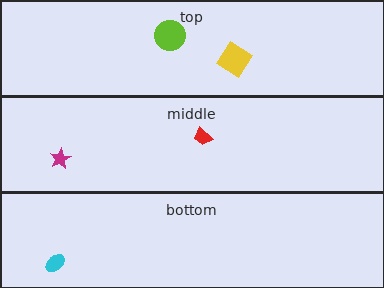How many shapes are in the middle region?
2.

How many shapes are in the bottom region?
1.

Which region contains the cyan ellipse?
The bottom region.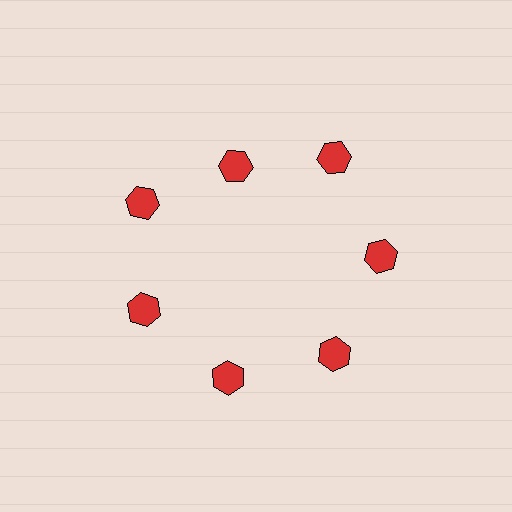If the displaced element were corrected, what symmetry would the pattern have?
It would have 7-fold rotational symmetry — the pattern would map onto itself every 51 degrees.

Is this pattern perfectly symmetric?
No. The 7 red hexagons are arranged in a ring, but one element near the 12 o'clock position is pulled inward toward the center, breaking the 7-fold rotational symmetry.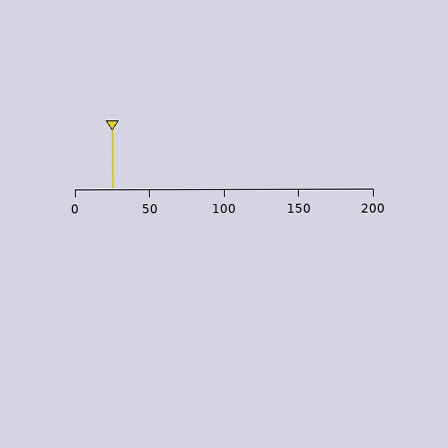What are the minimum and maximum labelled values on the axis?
The axis runs from 0 to 200.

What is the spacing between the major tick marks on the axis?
The major ticks are spaced 50 apart.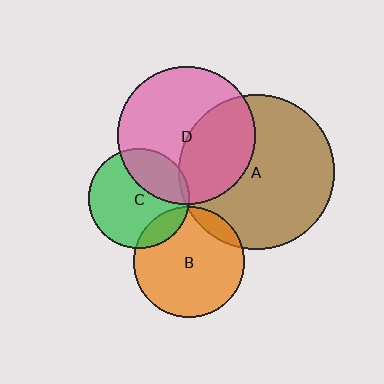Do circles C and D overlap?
Yes.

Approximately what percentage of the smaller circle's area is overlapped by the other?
Approximately 30%.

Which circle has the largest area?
Circle A (brown).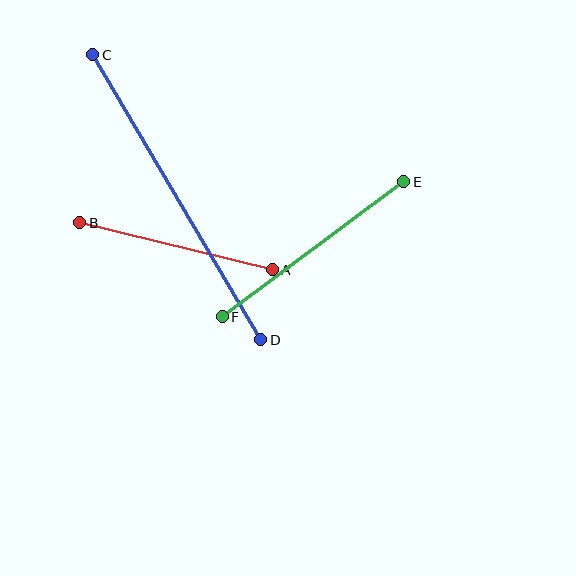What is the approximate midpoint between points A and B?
The midpoint is at approximately (176, 246) pixels.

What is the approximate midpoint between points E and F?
The midpoint is at approximately (313, 249) pixels.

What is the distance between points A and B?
The distance is approximately 198 pixels.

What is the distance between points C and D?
The distance is approximately 330 pixels.